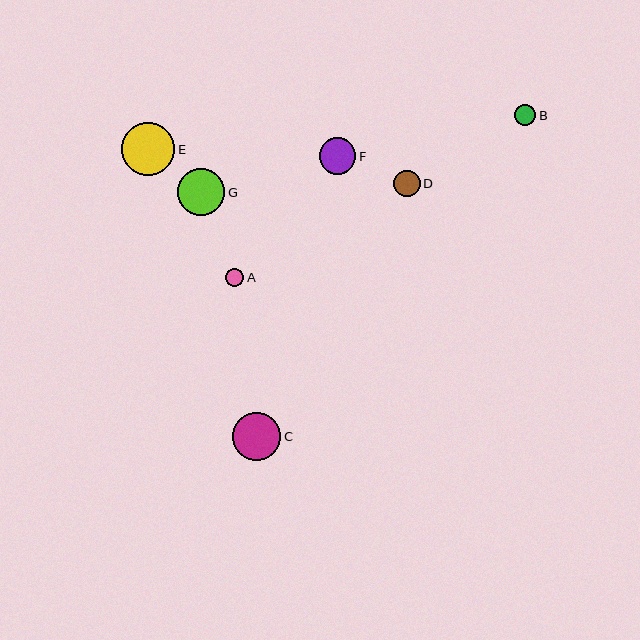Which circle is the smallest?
Circle A is the smallest with a size of approximately 18 pixels.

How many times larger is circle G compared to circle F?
Circle G is approximately 1.3 times the size of circle F.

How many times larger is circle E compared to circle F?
Circle E is approximately 1.5 times the size of circle F.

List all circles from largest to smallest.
From largest to smallest: E, C, G, F, D, B, A.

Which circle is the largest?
Circle E is the largest with a size of approximately 53 pixels.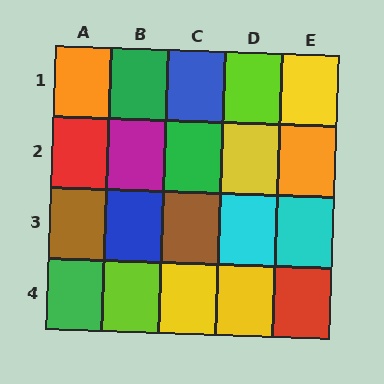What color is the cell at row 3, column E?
Cyan.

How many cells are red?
2 cells are red.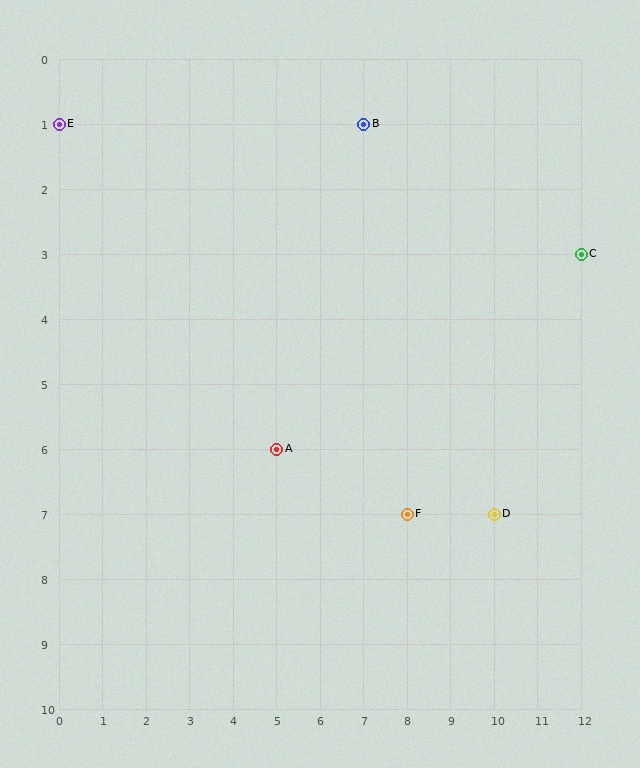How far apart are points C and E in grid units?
Points C and E are 12 columns and 2 rows apart (about 12.2 grid units diagonally).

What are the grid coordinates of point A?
Point A is at grid coordinates (5, 6).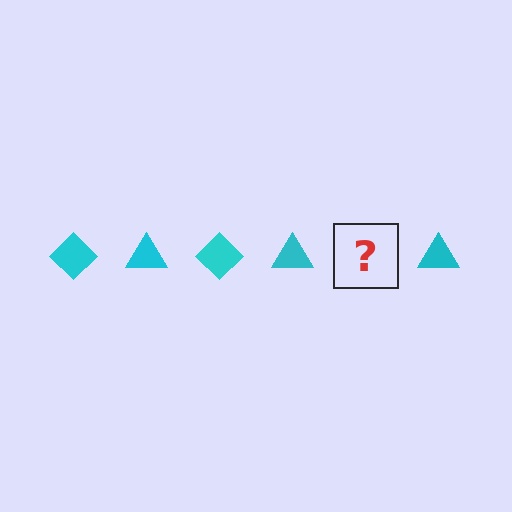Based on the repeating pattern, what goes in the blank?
The blank should be a cyan diamond.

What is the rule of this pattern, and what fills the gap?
The rule is that the pattern cycles through diamond, triangle shapes in cyan. The gap should be filled with a cyan diamond.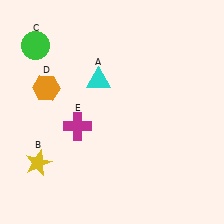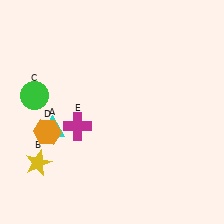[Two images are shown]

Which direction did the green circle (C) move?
The green circle (C) moved down.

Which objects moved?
The objects that moved are: the cyan triangle (A), the green circle (C), the orange hexagon (D).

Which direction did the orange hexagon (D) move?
The orange hexagon (D) moved down.